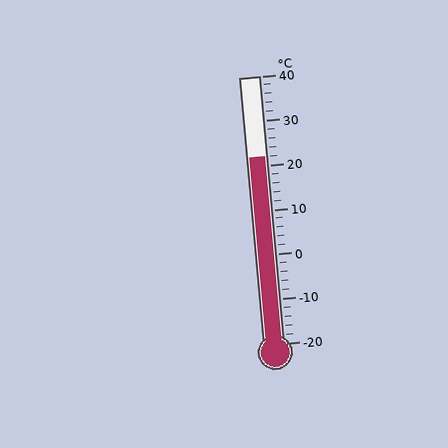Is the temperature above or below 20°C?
The temperature is above 20°C.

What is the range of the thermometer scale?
The thermometer scale ranges from -20°C to 40°C.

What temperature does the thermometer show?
The thermometer shows approximately 22°C.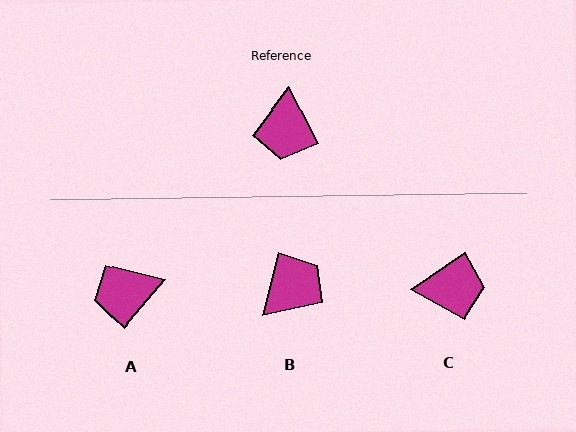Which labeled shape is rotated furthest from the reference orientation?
B, about 138 degrees away.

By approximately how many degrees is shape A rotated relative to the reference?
Approximately 68 degrees clockwise.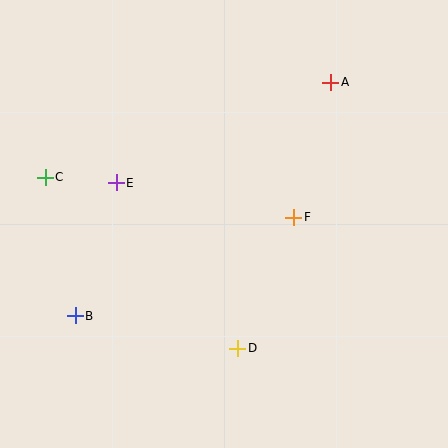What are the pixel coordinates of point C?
Point C is at (45, 177).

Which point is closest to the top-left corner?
Point C is closest to the top-left corner.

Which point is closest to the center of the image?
Point F at (294, 217) is closest to the center.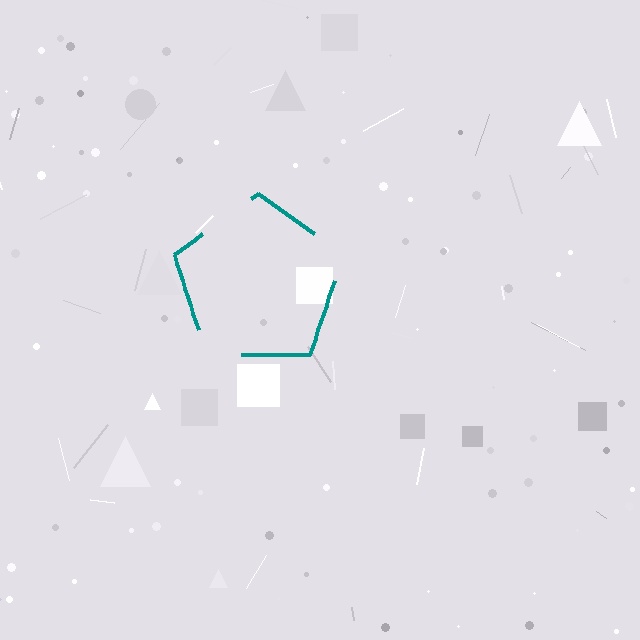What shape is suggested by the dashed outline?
The dashed outline suggests a pentagon.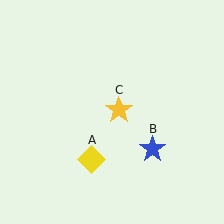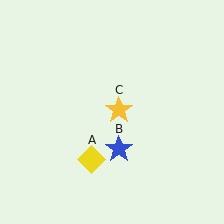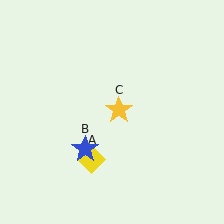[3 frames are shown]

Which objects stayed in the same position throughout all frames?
Yellow diamond (object A) and yellow star (object C) remained stationary.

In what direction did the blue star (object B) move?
The blue star (object B) moved left.